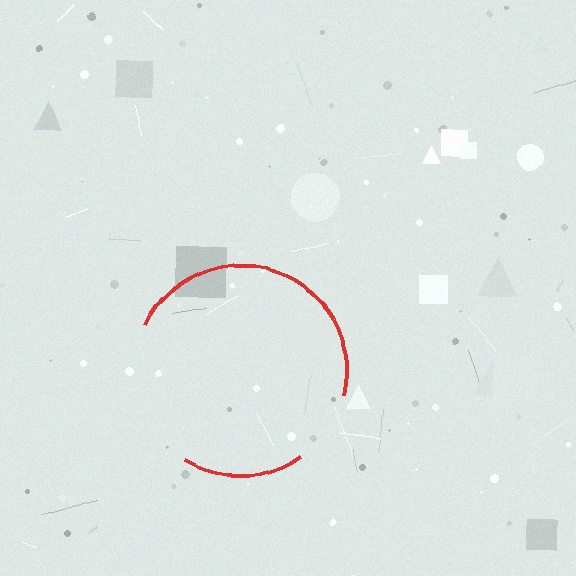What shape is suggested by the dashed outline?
The dashed outline suggests a circle.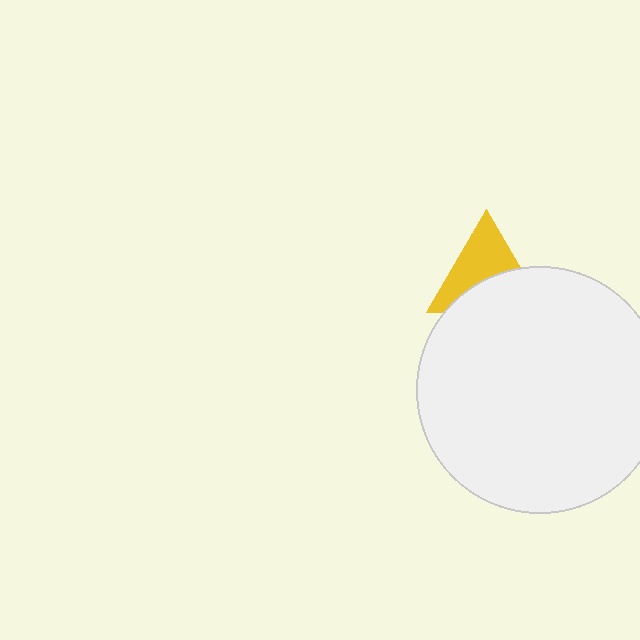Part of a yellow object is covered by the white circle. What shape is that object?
It is a triangle.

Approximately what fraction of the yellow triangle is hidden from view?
Roughly 46% of the yellow triangle is hidden behind the white circle.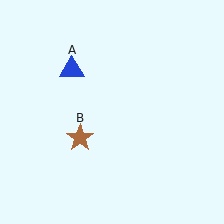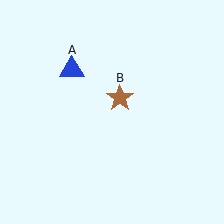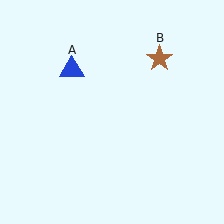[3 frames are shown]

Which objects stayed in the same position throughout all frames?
Blue triangle (object A) remained stationary.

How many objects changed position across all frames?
1 object changed position: brown star (object B).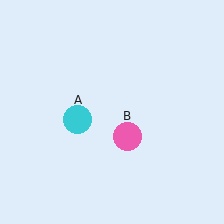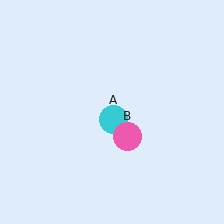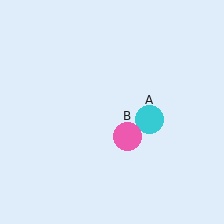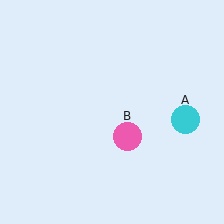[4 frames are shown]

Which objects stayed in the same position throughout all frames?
Pink circle (object B) remained stationary.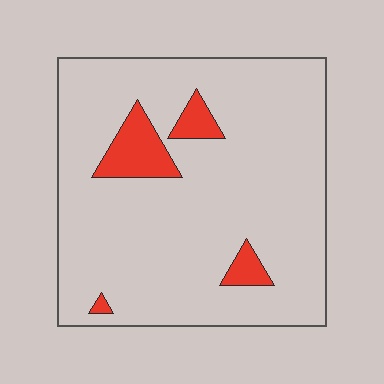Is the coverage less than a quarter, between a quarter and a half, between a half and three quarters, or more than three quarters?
Less than a quarter.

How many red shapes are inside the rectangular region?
4.